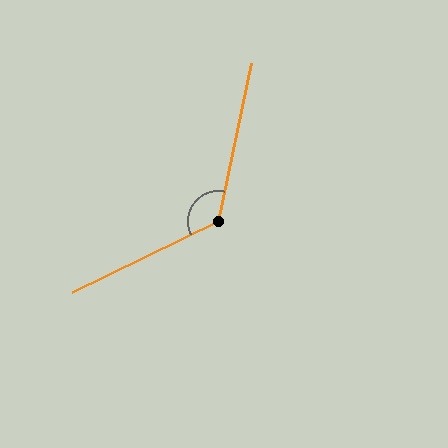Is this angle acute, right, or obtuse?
It is obtuse.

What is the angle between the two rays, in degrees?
Approximately 128 degrees.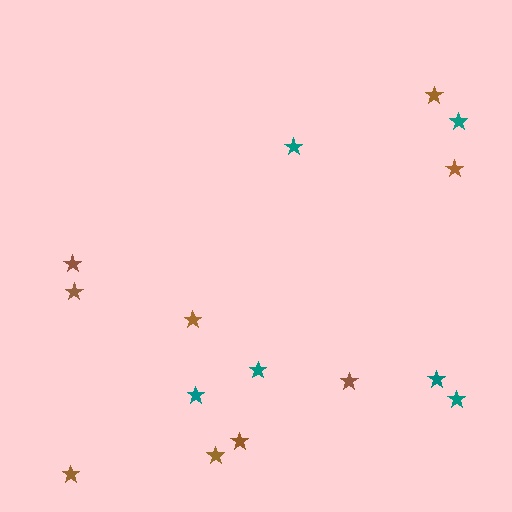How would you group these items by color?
There are 2 groups: one group of brown stars (9) and one group of teal stars (6).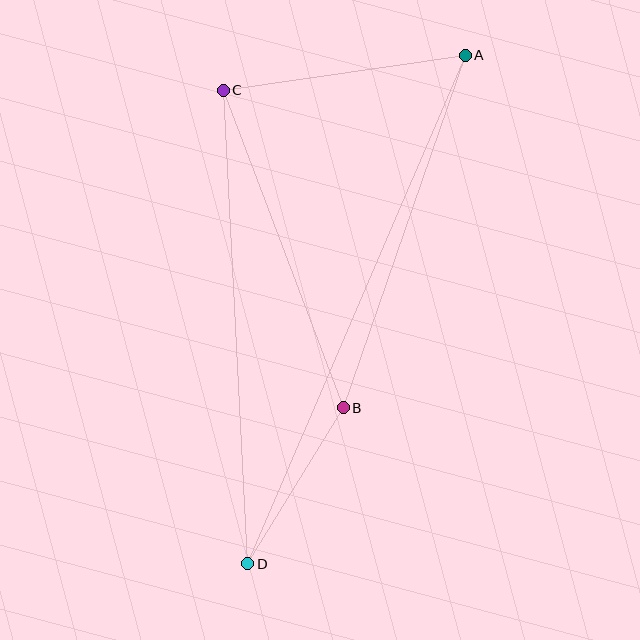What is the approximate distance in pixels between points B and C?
The distance between B and C is approximately 339 pixels.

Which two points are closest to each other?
Points B and D are closest to each other.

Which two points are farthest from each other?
Points A and D are farthest from each other.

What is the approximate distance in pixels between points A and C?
The distance between A and C is approximately 245 pixels.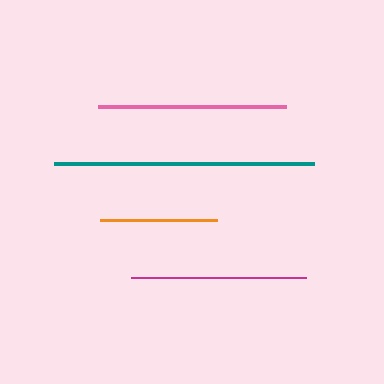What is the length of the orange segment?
The orange segment is approximately 117 pixels long.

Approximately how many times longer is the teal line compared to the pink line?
The teal line is approximately 1.4 times the length of the pink line.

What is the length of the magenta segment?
The magenta segment is approximately 175 pixels long.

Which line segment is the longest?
The teal line is the longest at approximately 260 pixels.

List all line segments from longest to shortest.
From longest to shortest: teal, pink, magenta, orange.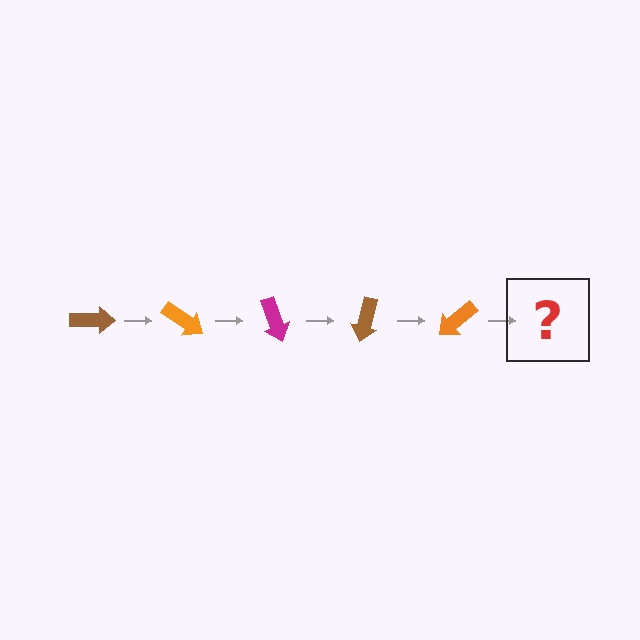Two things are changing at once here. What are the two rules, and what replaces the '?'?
The two rules are that it rotates 35 degrees each step and the color cycles through brown, orange, and magenta. The '?' should be a magenta arrow, rotated 175 degrees from the start.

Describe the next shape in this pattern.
It should be a magenta arrow, rotated 175 degrees from the start.